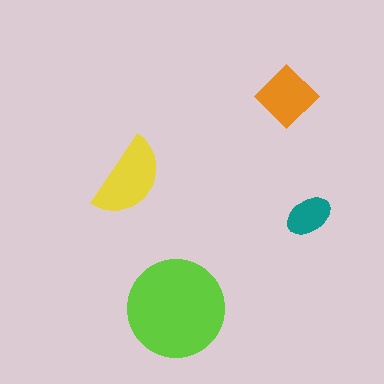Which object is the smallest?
The teal ellipse.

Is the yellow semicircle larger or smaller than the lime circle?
Smaller.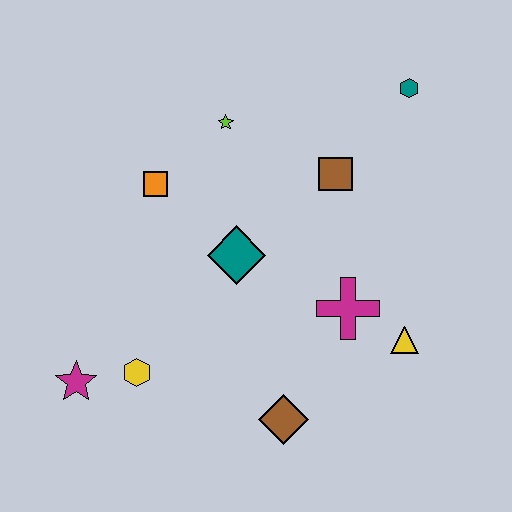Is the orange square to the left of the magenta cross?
Yes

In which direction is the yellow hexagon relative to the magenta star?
The yellow hexagon is to the right of the magenta star.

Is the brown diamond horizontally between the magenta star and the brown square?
Yes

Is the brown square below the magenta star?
No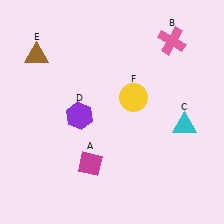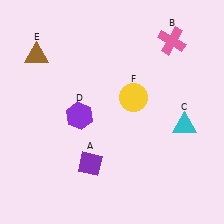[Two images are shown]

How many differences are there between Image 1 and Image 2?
There is 1 difference between the two images.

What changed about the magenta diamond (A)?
In Image 1, A is magenta. In Image 2, it changed to purple.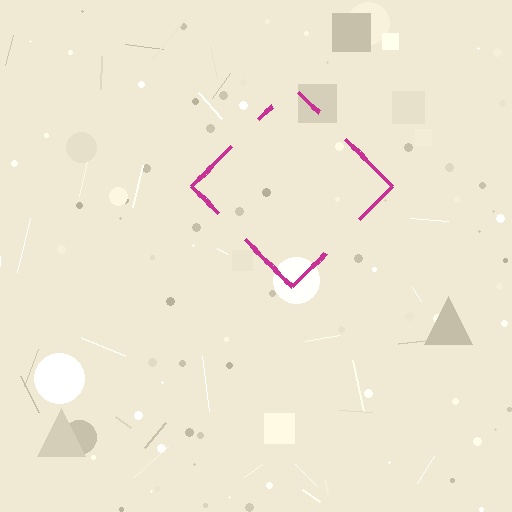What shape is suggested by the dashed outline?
The dashed outline suggests a diamond.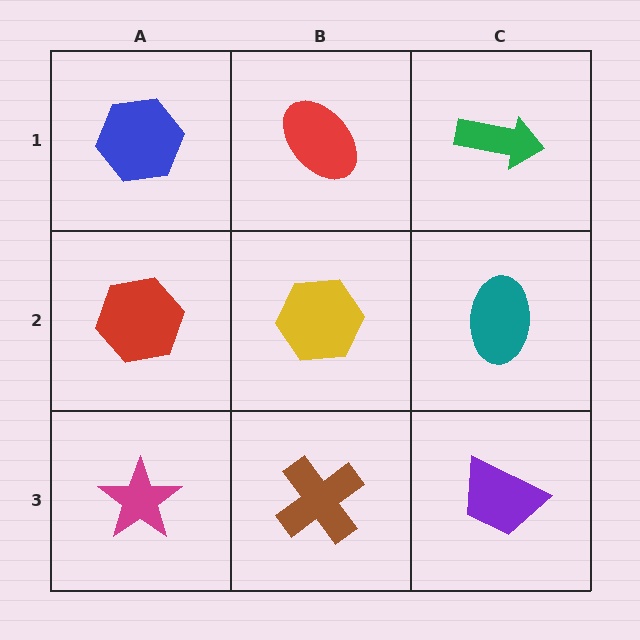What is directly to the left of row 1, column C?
A red ellipse.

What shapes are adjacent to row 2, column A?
A blue hexagon (row 1, column A), a magenta star (row 3, column A), a yellow hexagon (row 2, column B).